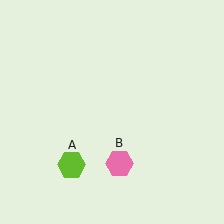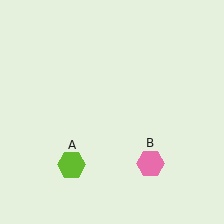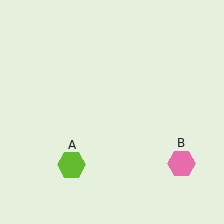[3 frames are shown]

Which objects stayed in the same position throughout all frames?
Lime hexagon (object A) remained stationary.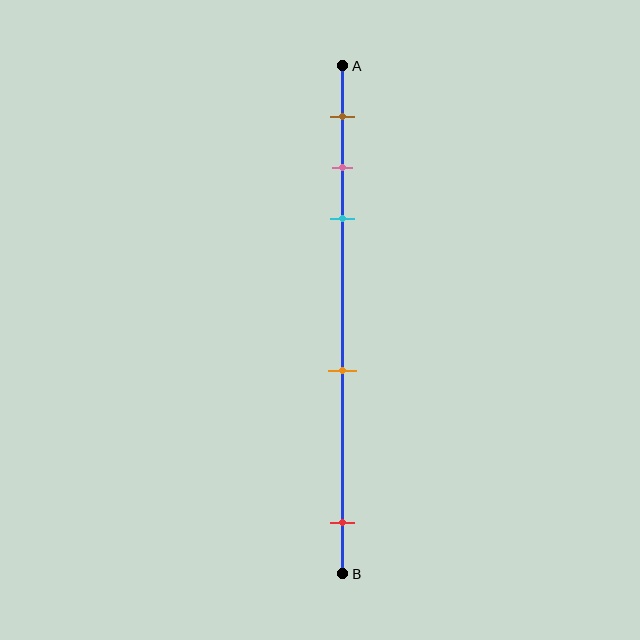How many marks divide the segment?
There are 5 marks dividing the segment.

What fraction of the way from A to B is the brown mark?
The brown mark is approximately 10% (0.1) of the way from A to B.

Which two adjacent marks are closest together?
The pink and cyan marks are the closest adjacent pair.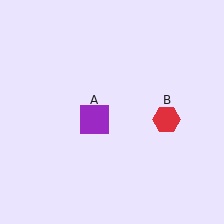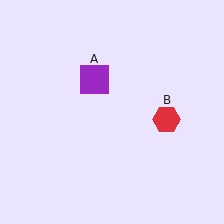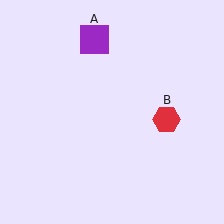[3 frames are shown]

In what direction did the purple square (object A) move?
The purple square (object A) moved up.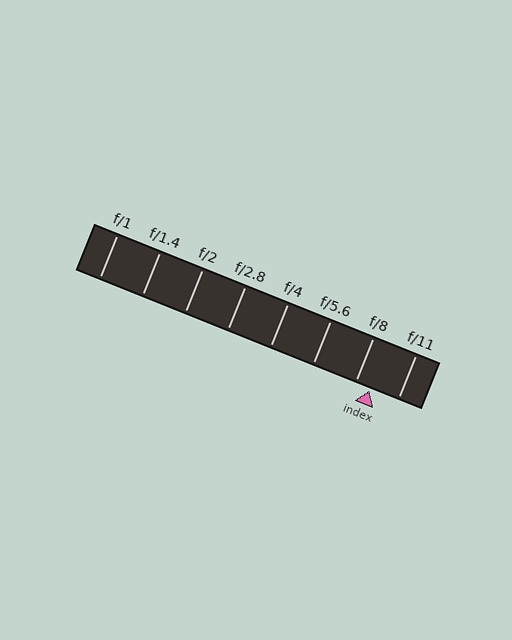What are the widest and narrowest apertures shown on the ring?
The widest aperture shown is f/1 and the narrowest is f/11.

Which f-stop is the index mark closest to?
The index mark is closest to f/8.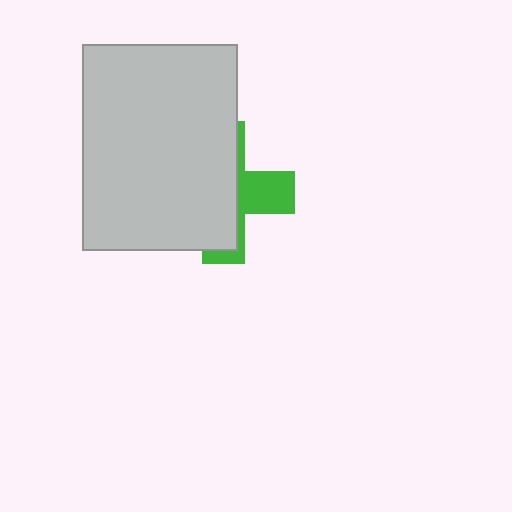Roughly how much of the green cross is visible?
A small part of it is visible (roughly 35%).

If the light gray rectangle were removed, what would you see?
You would see the complete green cross.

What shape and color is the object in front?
The object in front is a light gray rectangle.